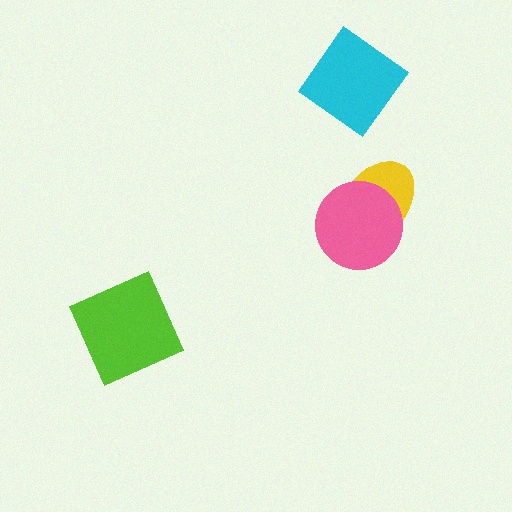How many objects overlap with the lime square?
0 objects overlap with the lime square.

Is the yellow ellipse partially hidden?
Yes, it is partially covered by another shape.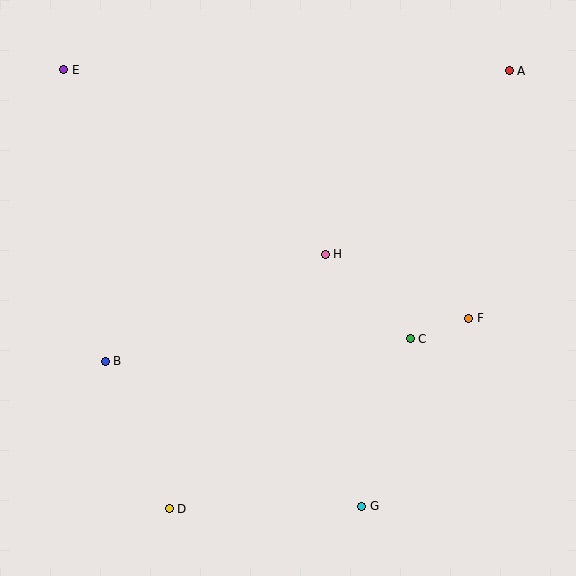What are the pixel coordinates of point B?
Point B is at (105, 361).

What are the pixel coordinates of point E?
Point E is at (63, 70).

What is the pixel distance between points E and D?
The distance between E and D is 451 pixels.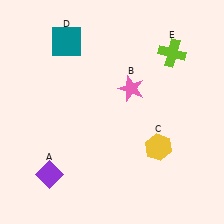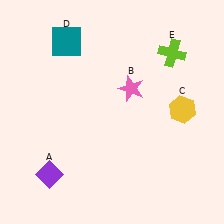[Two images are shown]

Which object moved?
The yellow hexagon (C) moved up.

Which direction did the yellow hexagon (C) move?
The yellow hexagon (C) moved up.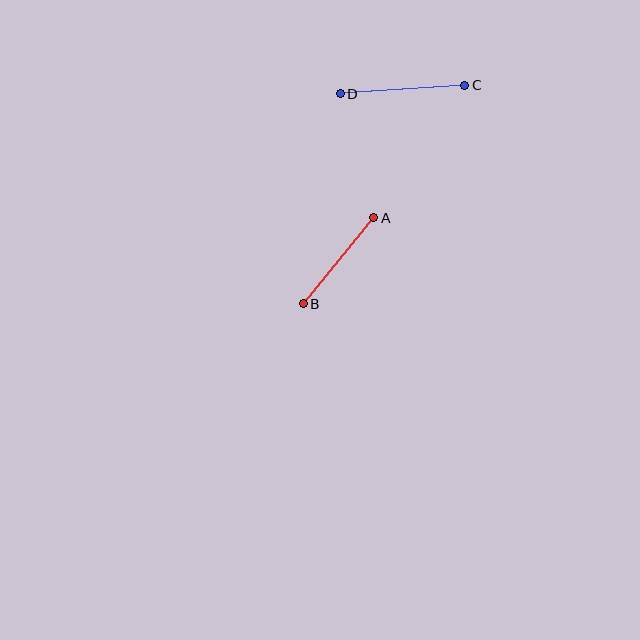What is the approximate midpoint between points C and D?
The midpoint is at approximately (403, 90) pixels.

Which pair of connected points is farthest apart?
Points C and D are farthest apart.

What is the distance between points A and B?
The distance is approximately 111 pixels.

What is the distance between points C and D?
The distance is approximately 125 pixels.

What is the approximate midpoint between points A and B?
The midpoint is at approximately (339, 261) pixels.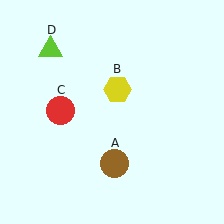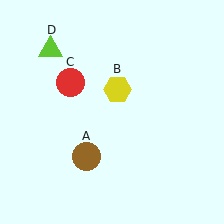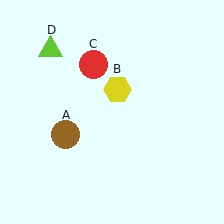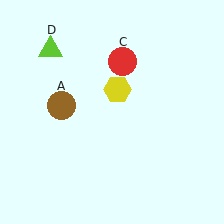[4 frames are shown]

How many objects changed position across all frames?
2 objects changed position: brown circle (object A), red circle (object C).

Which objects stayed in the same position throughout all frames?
Yellow hexagon (object B) and lime triangle (object D) remained stationary.